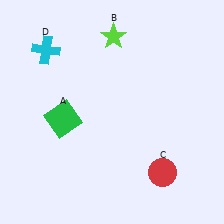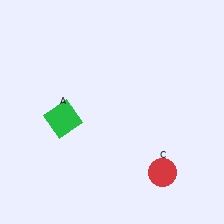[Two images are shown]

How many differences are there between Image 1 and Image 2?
There are 2 differences between the two images.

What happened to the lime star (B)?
The lime star (B) was removed in Image 2. It was in the top-right area of Image 1.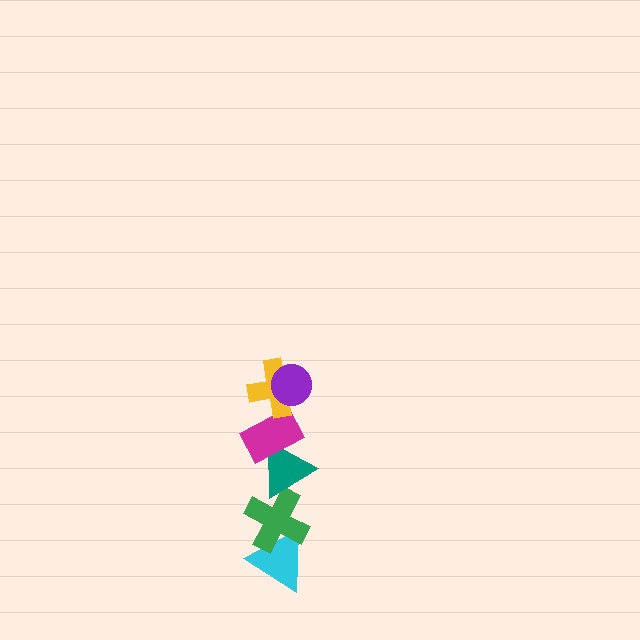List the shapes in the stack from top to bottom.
From top to bottom: the purple circle, the yellow cross, the magenta rectangle, the teal triangle, the green cross, the cyan triangle.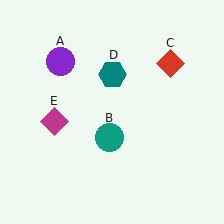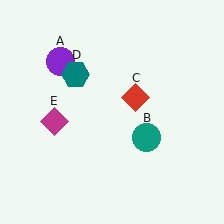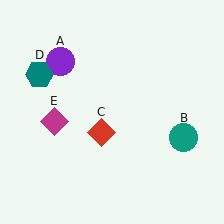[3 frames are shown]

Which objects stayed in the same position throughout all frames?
Purple circle (object A) and magenta diamond (object E) remained stationary.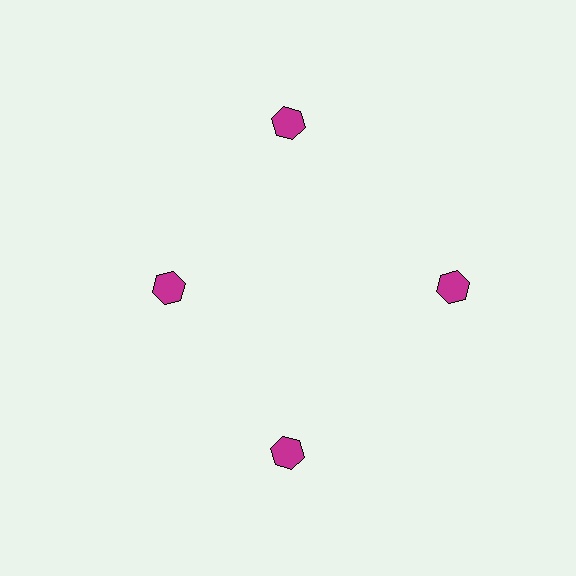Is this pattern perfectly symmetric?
No. The 4 magenta hexagons are arranged in a ring, but one element near the 9 o'clock position is pulled inward toward the center, breaking the 4-fold rotational symmetry.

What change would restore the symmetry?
The symmetry would be restored by moving it outward, back onto the ring so that all 4 hexagons sit at equal angles and equal distance from the center.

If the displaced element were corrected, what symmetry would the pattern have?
It would have 4-fold rotational symmetry — the pattern would map onto itself every 90 degrees.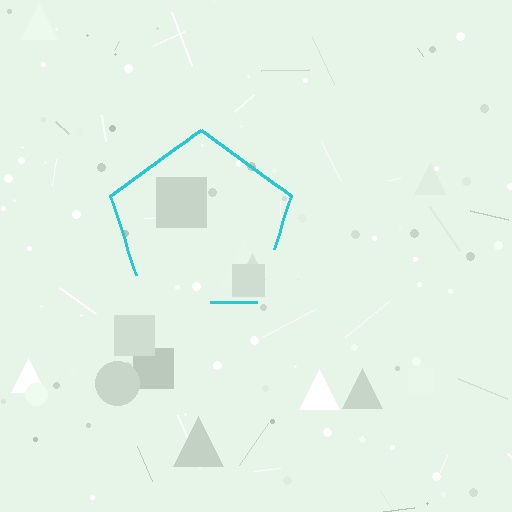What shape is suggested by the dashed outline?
The dashed outline suggests a pentagon.